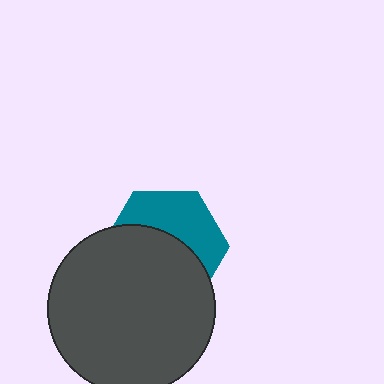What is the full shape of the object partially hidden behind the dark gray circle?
The partially hidden object is a teal hexagon.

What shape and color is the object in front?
The object in front is a dark gray circle.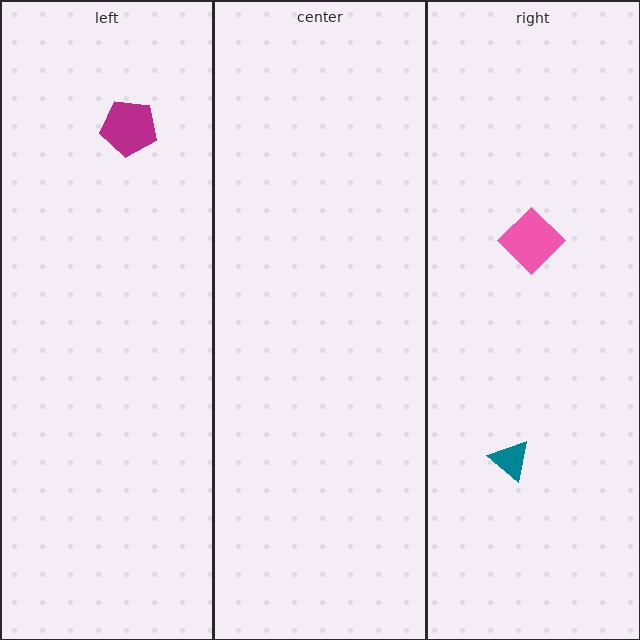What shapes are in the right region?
The pink diamond, the teal triangle.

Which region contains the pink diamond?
The right region.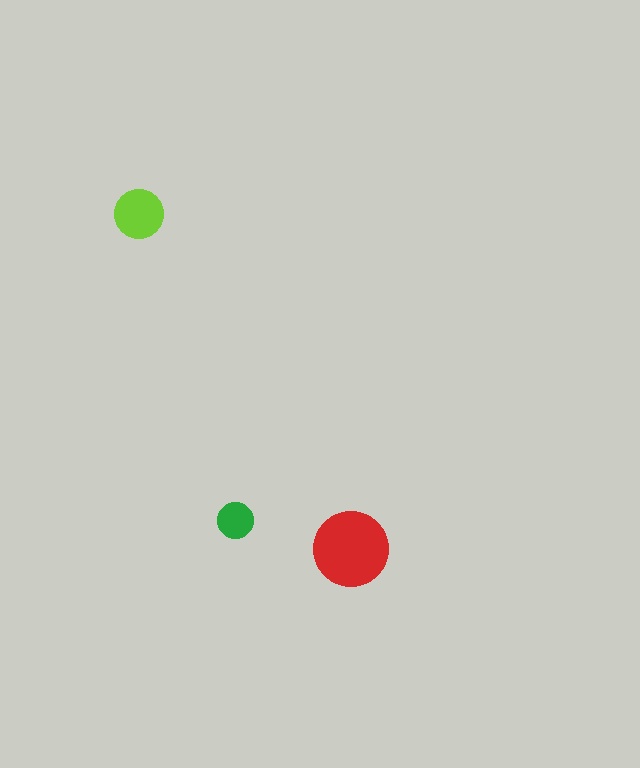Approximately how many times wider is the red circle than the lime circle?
About 1.5 times wider.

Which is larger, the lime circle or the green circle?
The lime one.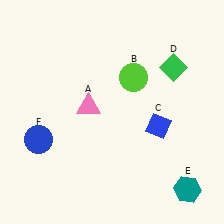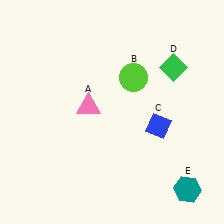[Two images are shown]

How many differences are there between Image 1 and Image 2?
There is 1 difference between the two images.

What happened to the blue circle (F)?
The blue circle (F) was removed in Image 2. It was in the bottom-left area of Image 1.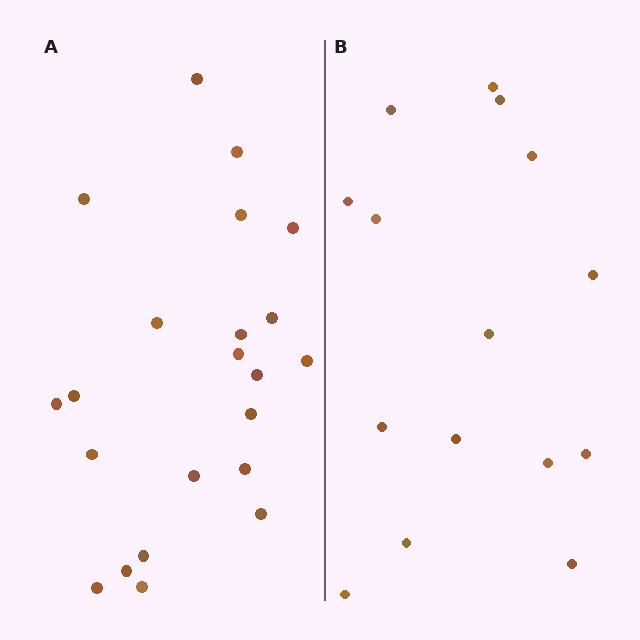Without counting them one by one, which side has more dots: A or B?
Region A (the left region) has more dots.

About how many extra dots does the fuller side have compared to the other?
Region A has roughly 8 or so more dots than region B.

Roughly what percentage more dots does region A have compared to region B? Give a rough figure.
About 45% more.